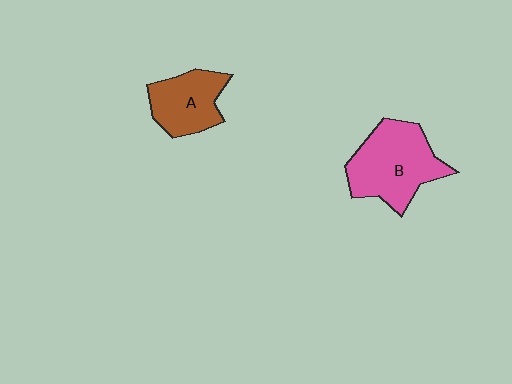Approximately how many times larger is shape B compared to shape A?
Approximately 1.5 times.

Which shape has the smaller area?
Shape A (brown).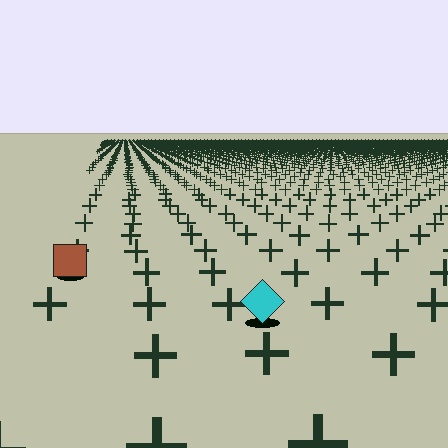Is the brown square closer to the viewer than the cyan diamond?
No. The cyan diamond is closer — you can tell from the texture gradient: the ground texture is coarser near it.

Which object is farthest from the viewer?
The brown square is farthest from the viewer. It appears smaller and the ground texture around it is denser.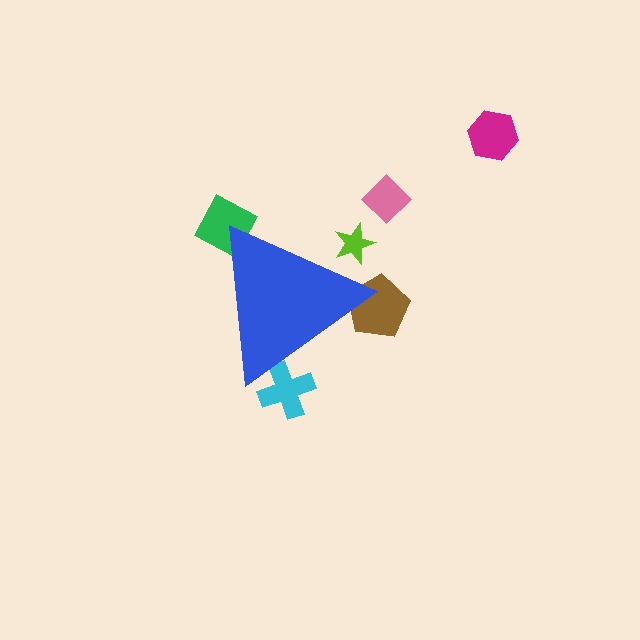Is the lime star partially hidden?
Yes, the lime star is partially hidden behind the blue triangle.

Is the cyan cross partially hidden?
Yes, the cyan cross is partially hidden behind the blue triangle.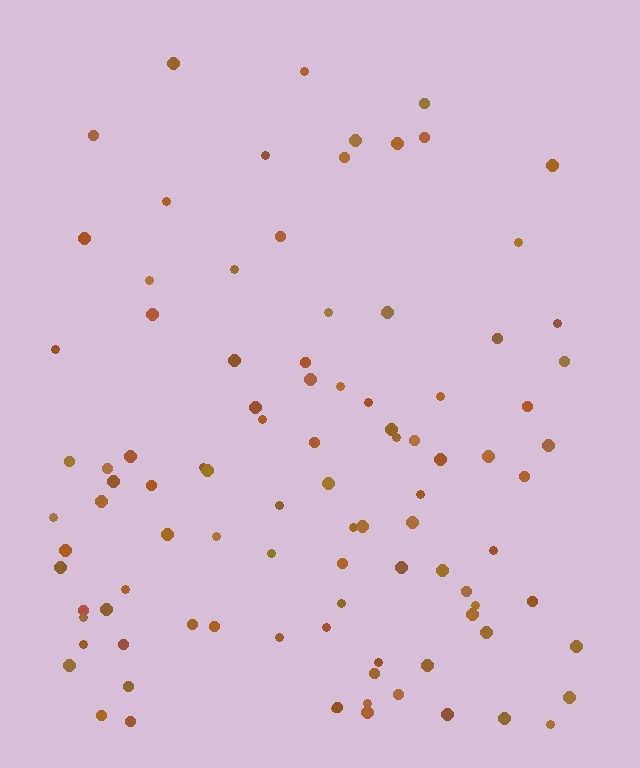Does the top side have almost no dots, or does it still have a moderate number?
Still a moderate number, just noticeably fewer than the bottom.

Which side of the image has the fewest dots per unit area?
The top.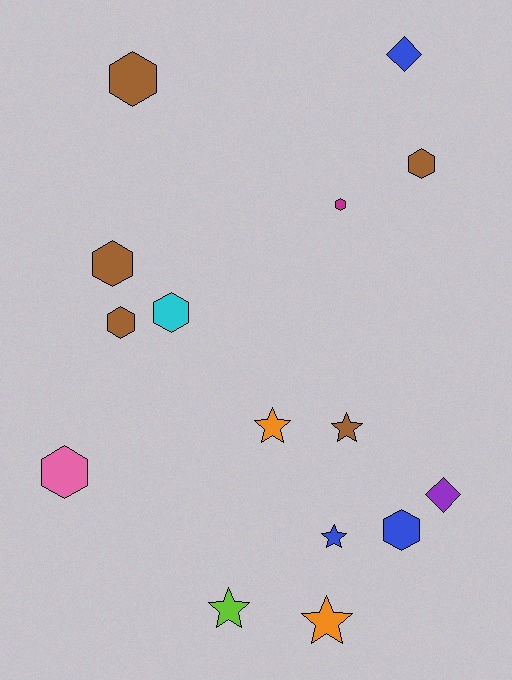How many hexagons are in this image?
There are 8 hexagons.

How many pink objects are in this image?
There is 1 pink object.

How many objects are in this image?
There are 15 objects.